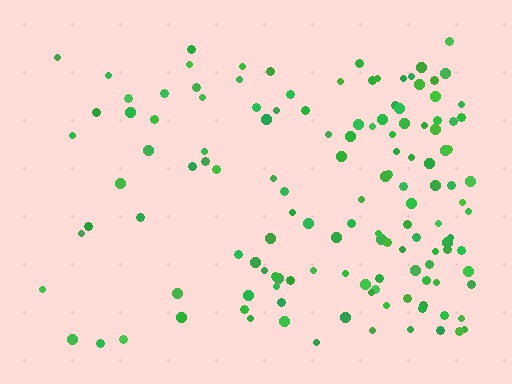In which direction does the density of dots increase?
From left to right, with the right side densest.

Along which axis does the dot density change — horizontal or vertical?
Horizontal.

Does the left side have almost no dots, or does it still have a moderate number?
Still a moderate number, just noticeably fewer than the right.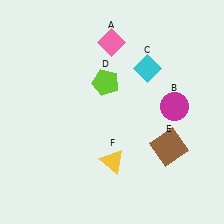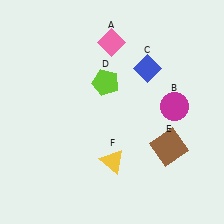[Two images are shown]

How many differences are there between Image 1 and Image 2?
There is 1 difference between the two images.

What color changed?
The diamond (C) changed from cyan in Image 1 to blue in Image 2.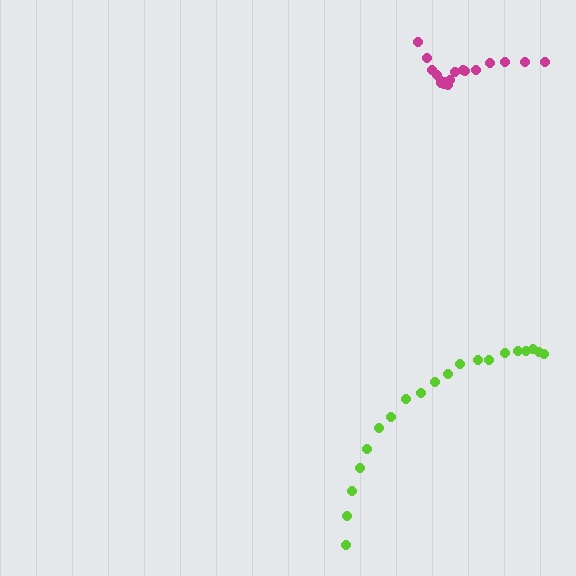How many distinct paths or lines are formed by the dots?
There are 2 distinct paths.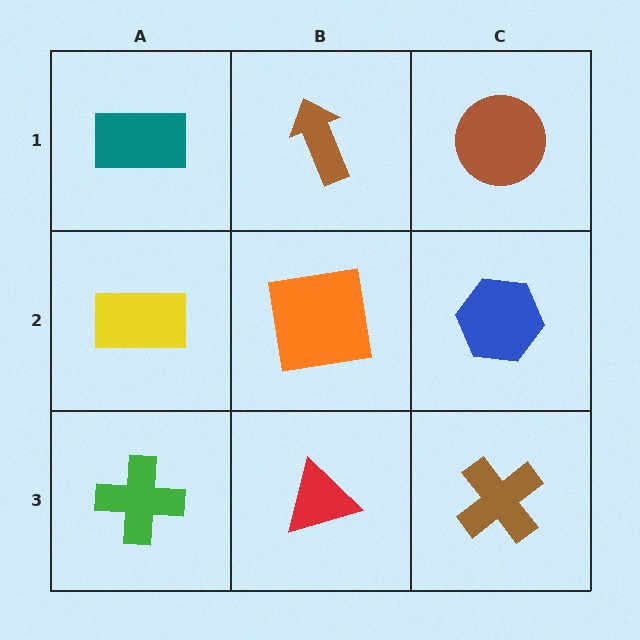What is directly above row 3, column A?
A yellow rectangle.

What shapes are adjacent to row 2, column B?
A brown arrow (row 1, column B), a red triangle (row 3, column B), a yellow rectangle (row 2, column A), a blue hexagon (row 2, column C).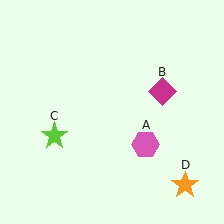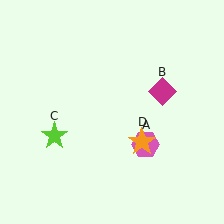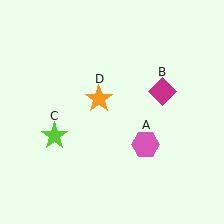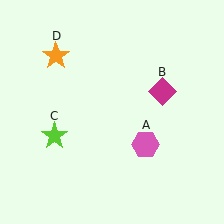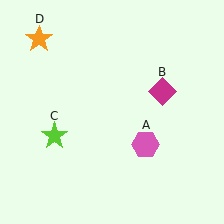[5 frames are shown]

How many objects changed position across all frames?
1 object changed position: orange star (object D).